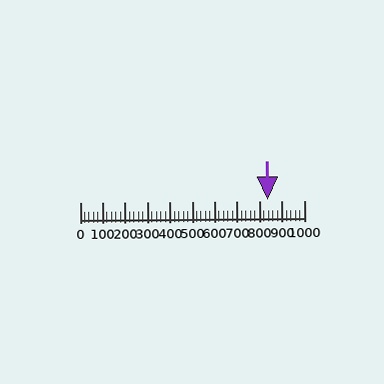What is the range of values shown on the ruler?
The ruler shows values from 0 to 1000.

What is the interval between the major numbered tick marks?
The major tick marks are spaced 100 units apart.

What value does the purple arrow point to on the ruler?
The purple arrow points to approximately 836.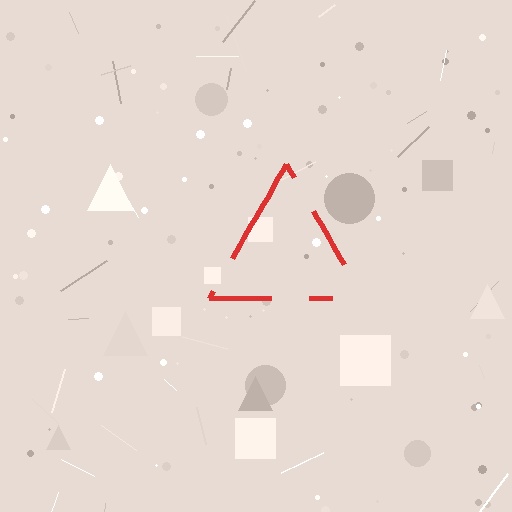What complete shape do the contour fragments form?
The contour fragments form a triangle.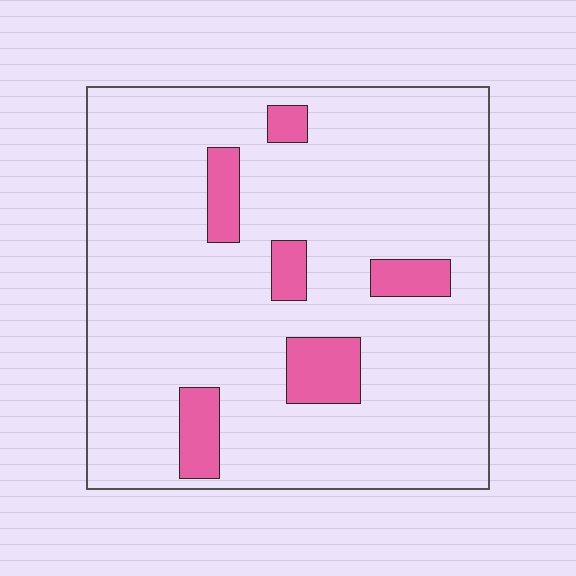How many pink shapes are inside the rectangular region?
6.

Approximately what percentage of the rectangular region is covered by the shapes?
Approximately 10%.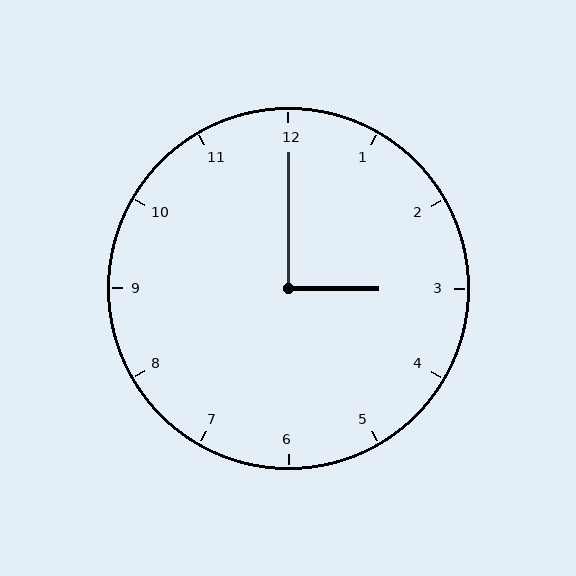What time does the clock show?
3:00.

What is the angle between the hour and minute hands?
Approximately 90 degrees.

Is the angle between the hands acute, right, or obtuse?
It is right.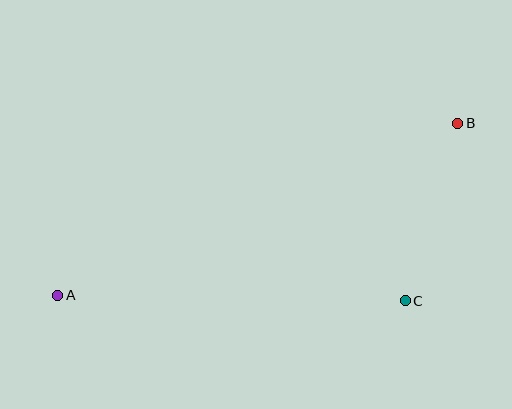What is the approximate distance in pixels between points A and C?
The distance between A and C is approximately 347 pixels.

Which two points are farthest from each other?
Points A and B are farthest from each other.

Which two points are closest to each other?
Points B and C are closest to each other.